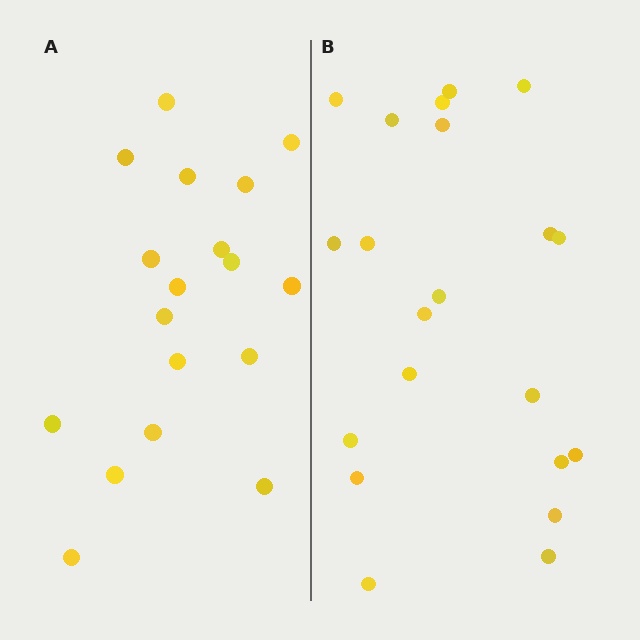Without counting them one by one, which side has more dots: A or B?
Region B (the right region) has more dots.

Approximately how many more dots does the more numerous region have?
Region B has just a few more — roughly 2 or 3 more dots than region A.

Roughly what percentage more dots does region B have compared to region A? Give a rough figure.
About 15% more.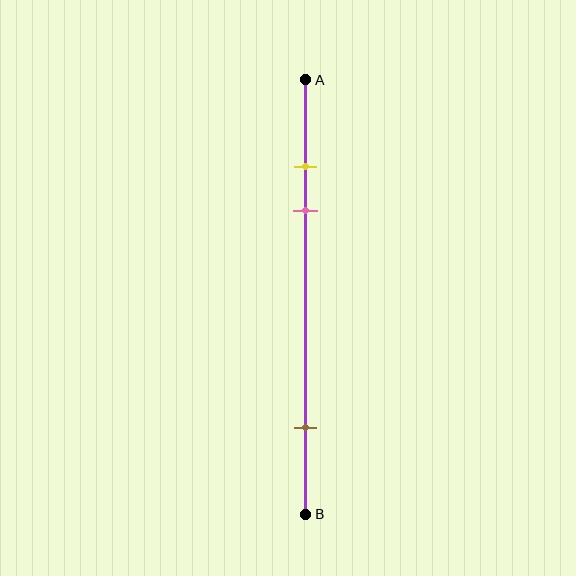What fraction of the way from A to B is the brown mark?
The brown mark is approximately 80% (0.8) of the way from A to B.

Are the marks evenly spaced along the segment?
No, the marks are not evenly spaced.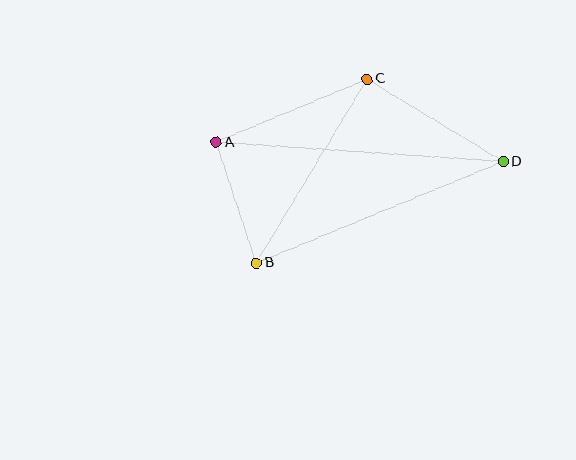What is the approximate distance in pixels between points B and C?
The distance between B and C is approximately 215 pixels.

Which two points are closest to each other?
Points A and B are closest to each other.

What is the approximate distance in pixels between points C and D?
The distance between C and D is approximately 159 pixels.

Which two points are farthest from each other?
Points A and D are farthest from each other.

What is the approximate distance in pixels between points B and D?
The distance between B and D is approximately 266 pixels.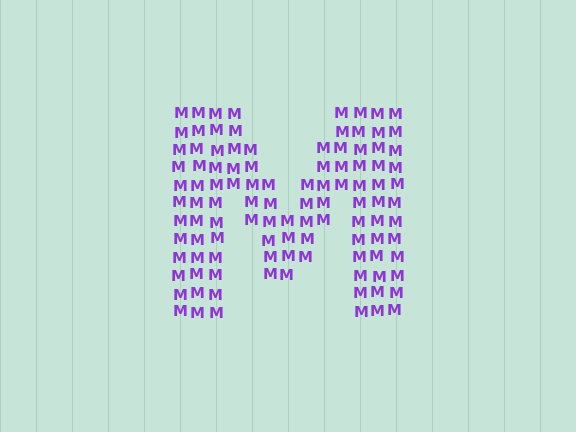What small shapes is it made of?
It is made of small letter M's.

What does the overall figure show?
The overall figure shows the letter M.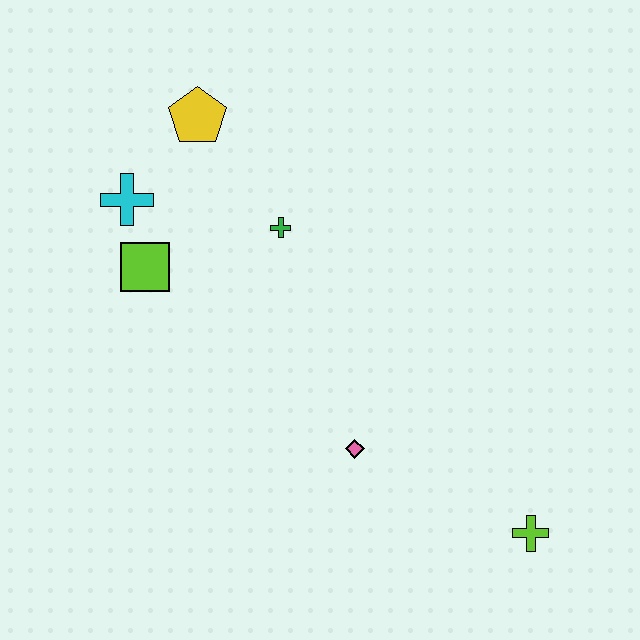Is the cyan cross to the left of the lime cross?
Yes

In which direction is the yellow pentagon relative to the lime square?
The yellow pentagon is above the lime square.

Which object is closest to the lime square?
The cyan cross is closest to the lime square.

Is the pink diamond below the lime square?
Yes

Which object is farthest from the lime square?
The lime cross is farthest from the lime square.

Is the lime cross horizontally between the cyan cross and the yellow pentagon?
No